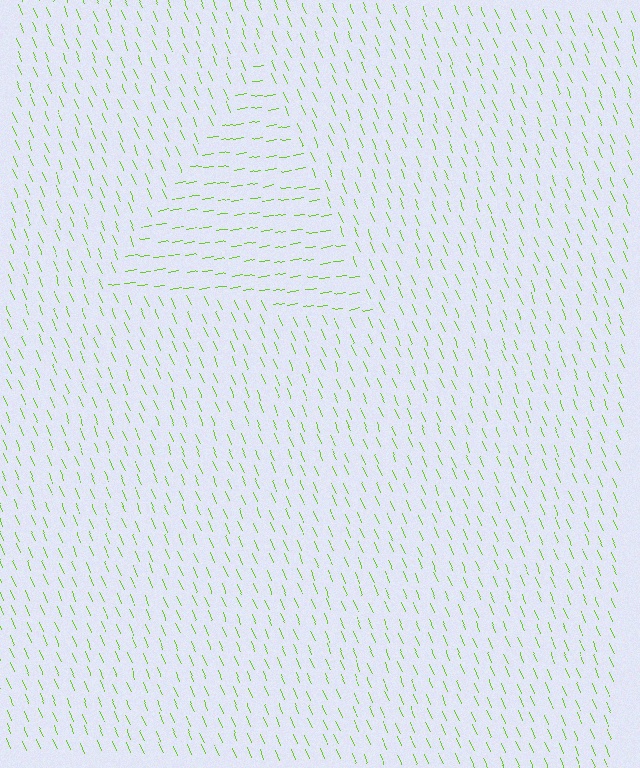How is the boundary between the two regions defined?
The boundary is defined purely by a change in line orientation (approximately 76 degrees difference). All lines are the same color and thickness.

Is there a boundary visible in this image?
Yes, there is a texture boundary formed by a change in line orientation.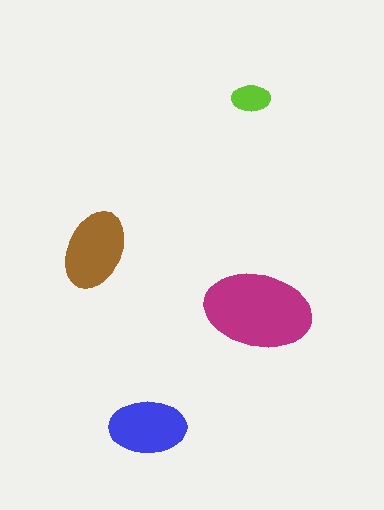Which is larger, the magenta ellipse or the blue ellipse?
The magenta one.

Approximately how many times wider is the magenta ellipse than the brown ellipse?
About 1.5 times wider.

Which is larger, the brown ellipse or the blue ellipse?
The brown one.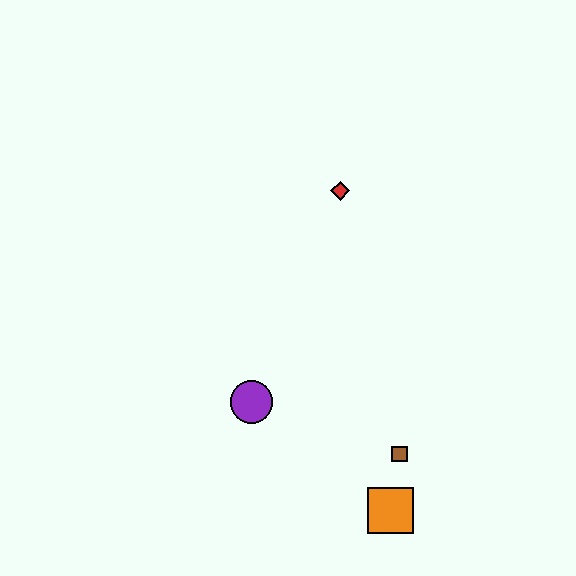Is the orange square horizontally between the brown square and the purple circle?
Yes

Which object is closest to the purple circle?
The brown square is closest to the purple circle.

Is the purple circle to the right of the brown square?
No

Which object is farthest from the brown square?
The red diamond is farthest from the brown square.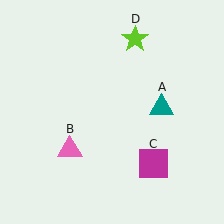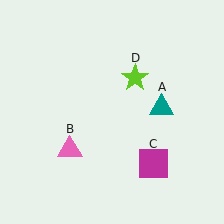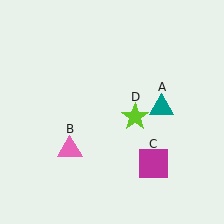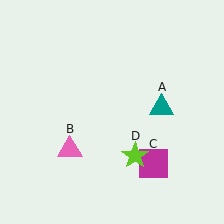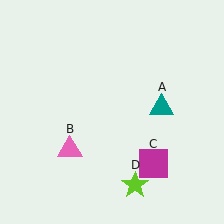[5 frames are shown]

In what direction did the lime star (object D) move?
The lime star (object D) moved down.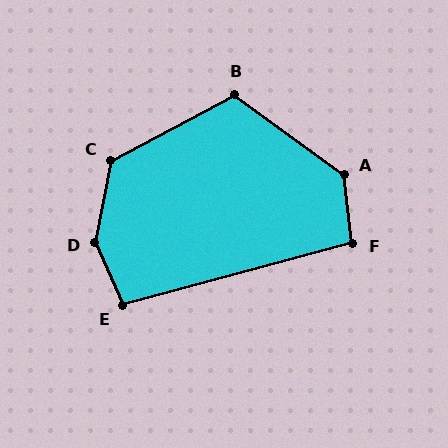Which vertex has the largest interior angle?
D, at approximately 146 degrees.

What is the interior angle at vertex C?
Approximately 129 degrees (obtuse).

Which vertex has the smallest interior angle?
F, at approximately 98 degrees.